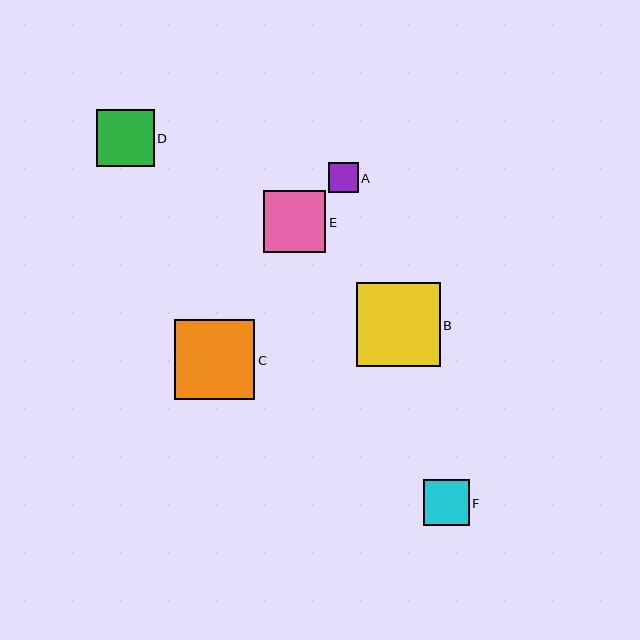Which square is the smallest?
Square A is the smallest with a size of approximately 29 pixels.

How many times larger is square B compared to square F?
Square B is approximately 1.8 times the size of square F.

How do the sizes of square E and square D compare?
Square E and square D are approximately the same size.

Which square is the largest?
Square B is the largest with a size of approximately 84 pixels.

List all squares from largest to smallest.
From largest to smallest: B, C, E, D, F, A.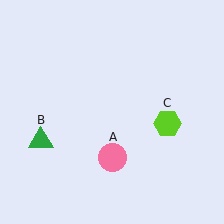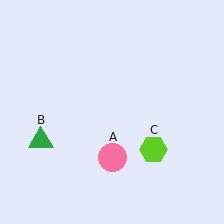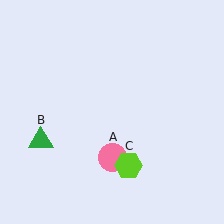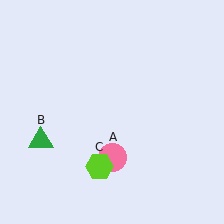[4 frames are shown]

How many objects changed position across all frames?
1 object changed position: lime hexagon (object C).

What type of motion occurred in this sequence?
The lime hexagon (object C) rotated clockwise around the center of the scene.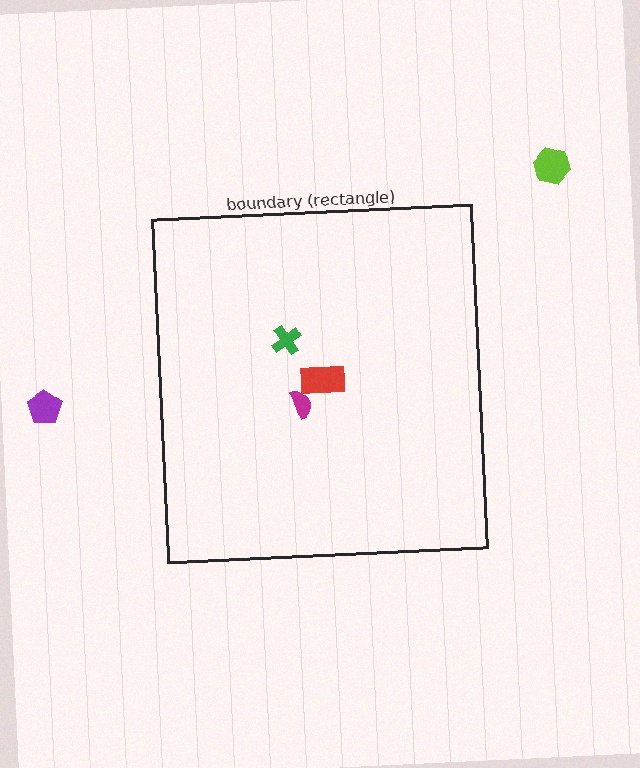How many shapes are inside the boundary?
3 inside, 2 outside.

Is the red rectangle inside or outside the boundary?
Inside.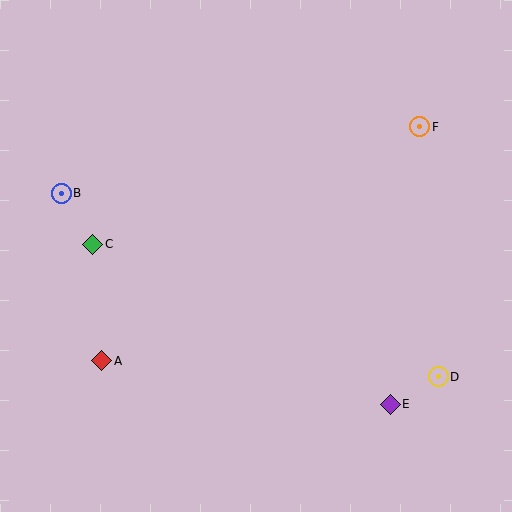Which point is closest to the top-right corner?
Point F is closest to the top-right corner.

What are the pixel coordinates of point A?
Point A is at (102, 361).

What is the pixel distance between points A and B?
The distance between A and B is 172 pixels.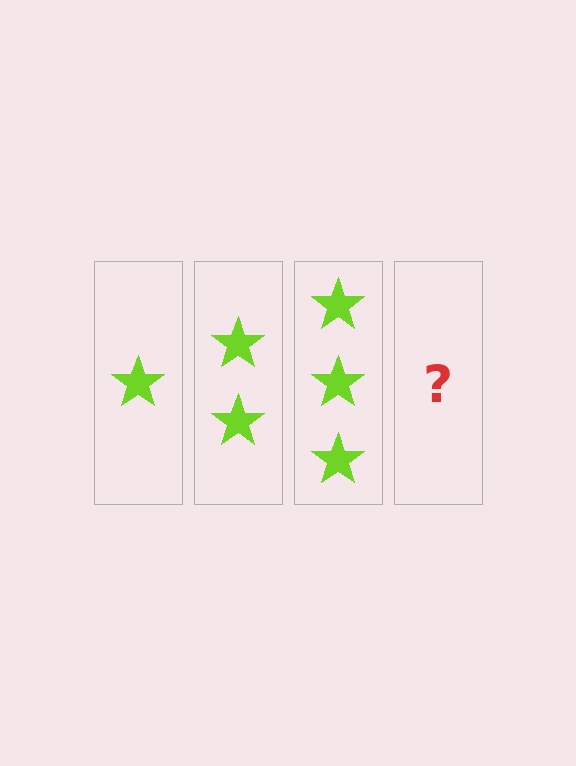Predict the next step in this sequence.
The next step is 4 stars.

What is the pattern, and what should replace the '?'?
The pattern is that each step adds one more star. The '?' should be 4 stars.